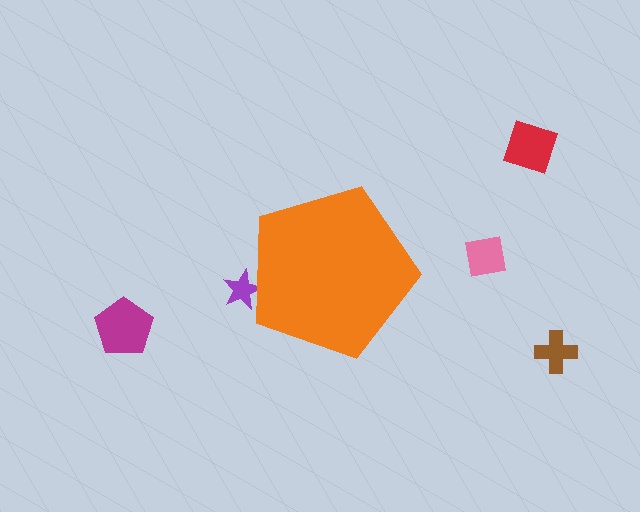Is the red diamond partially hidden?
No, the red diamond is fully visible.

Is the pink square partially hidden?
No, the pink square is fully visible.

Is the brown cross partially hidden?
No, the brown cross is fully visible.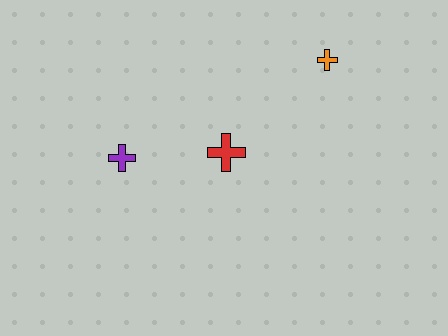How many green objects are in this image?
There are no green objects.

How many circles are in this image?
There are no circles.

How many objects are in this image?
There are 3 objects.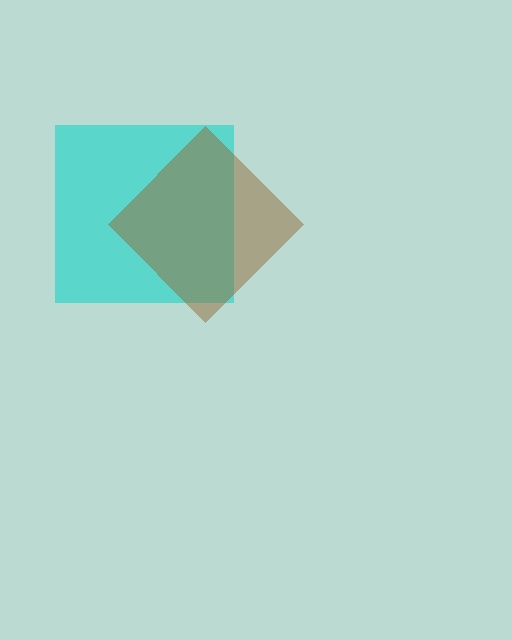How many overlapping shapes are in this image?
There are 2 overlapping shapes in the image.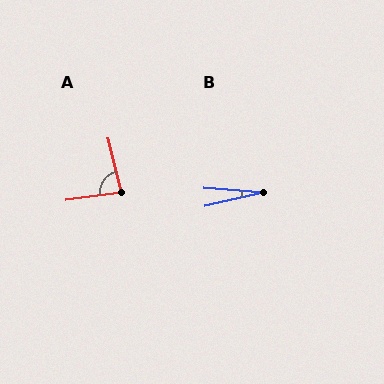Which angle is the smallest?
B, at approximately 18 degrees.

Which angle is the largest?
A, at approximately 83 degrees.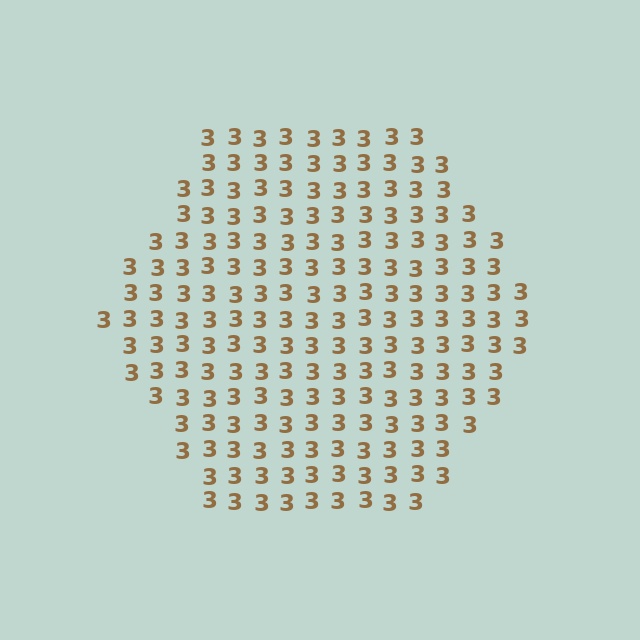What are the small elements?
The small elements are digit 3's.